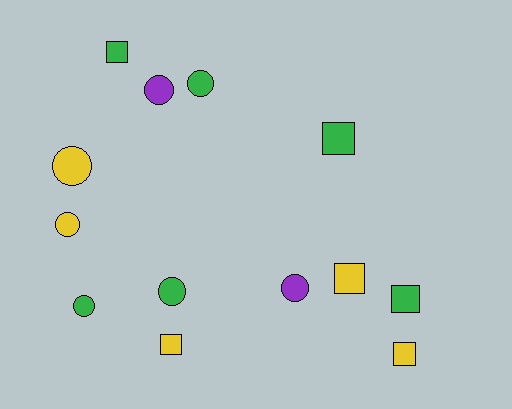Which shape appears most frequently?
Circle, with 7 objects.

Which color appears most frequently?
Green, with 6 objects.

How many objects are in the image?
There are 13 objects.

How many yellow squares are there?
There are 3 yellow squares.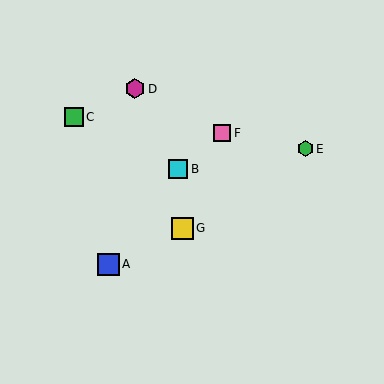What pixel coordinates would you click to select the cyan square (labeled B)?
Click at (178, 169) to select the cyan square B.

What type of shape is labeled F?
Shape F is a pink square.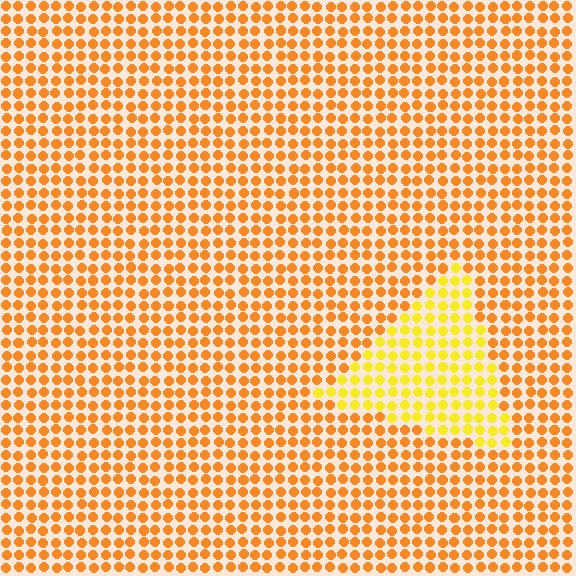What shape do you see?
I see a triangle.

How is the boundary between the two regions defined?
The boundary is defined purely by a slight shift in hue (about 29 degrees). Spacing, size, and orientation are identical on both sides.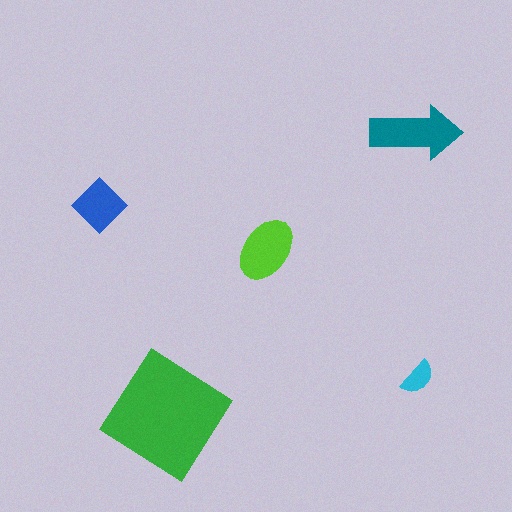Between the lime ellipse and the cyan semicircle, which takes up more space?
The lime ellipse.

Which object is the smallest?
The cyan semicircle.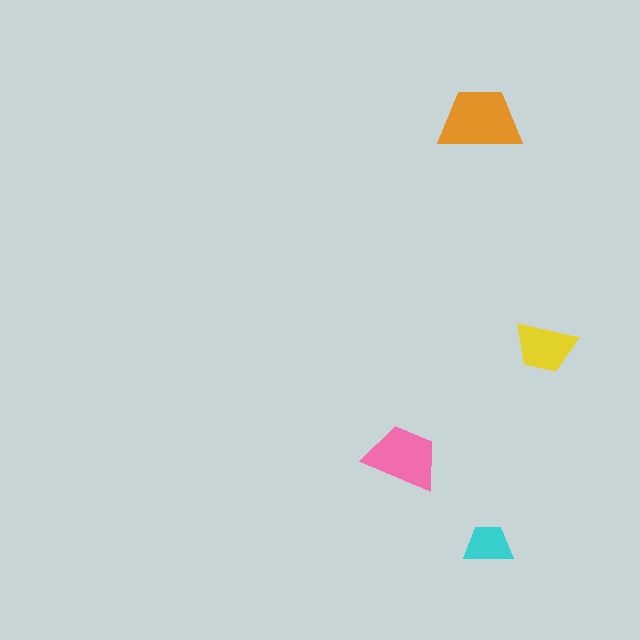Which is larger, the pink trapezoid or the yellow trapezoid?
The pink one.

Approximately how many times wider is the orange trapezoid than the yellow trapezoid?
About 1.5 times wider.